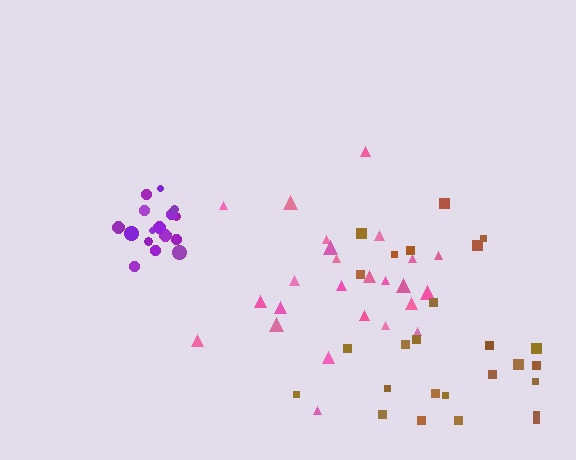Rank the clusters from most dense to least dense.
purple, brown, pink.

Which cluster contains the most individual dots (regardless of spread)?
Brown (26).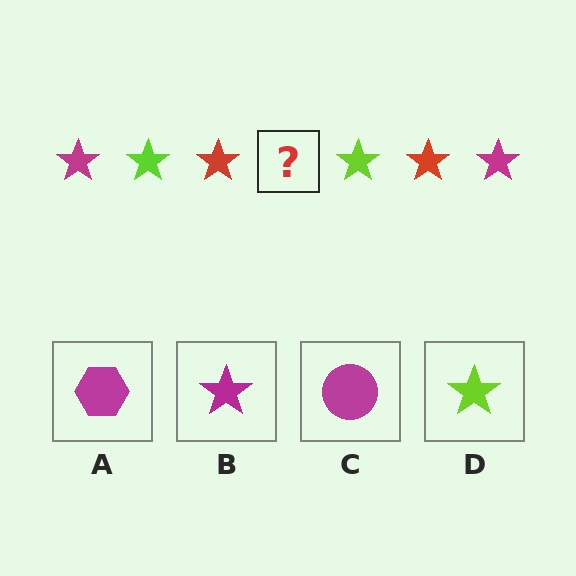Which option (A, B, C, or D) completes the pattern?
B.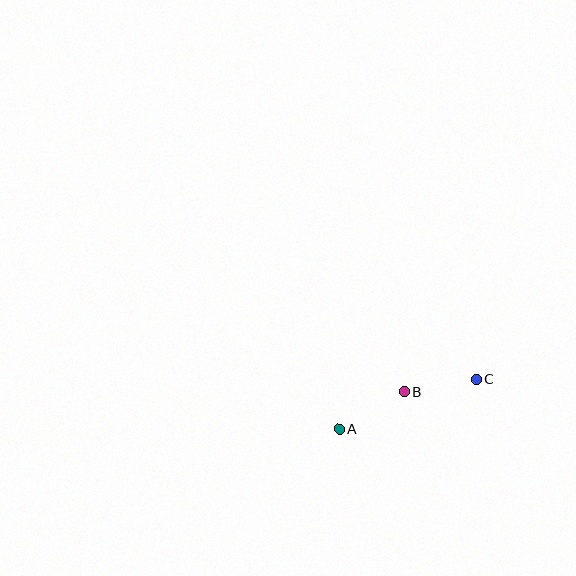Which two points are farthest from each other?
Points A and C are farthest from each other.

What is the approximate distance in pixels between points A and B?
The distance between A and B is approximately 75 pixels.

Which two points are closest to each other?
Points B and C are closest to each other.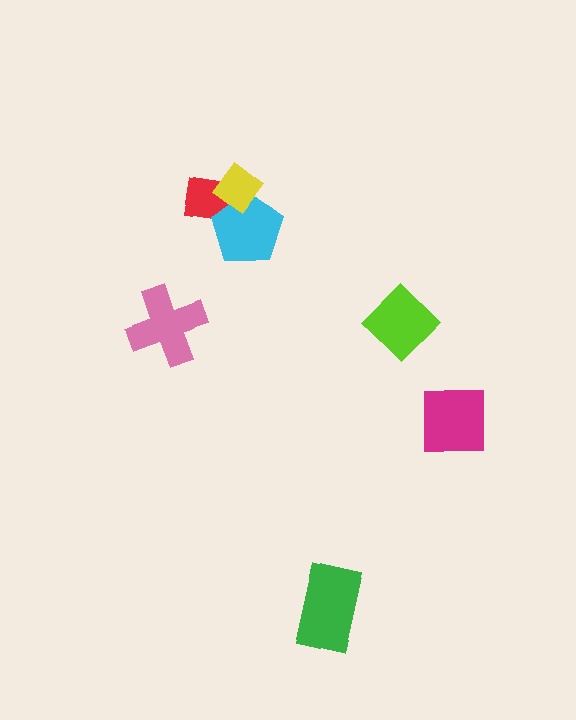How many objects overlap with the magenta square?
0 objects overlap with the magenta square.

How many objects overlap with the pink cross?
0 objects overlap with the pink cross.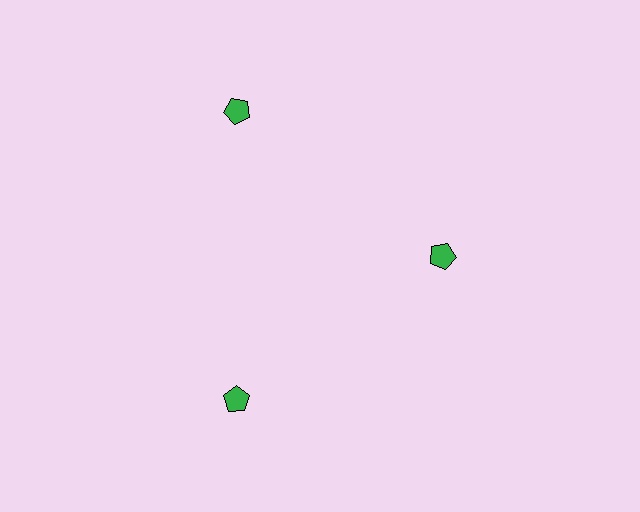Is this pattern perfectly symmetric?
No. The 3 green pentagons are arranged in a ring, but one element near the 3 o'clock position is pulled inward toward the center, breaking the 3-fold rotational symmetry.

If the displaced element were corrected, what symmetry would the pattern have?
It would have 3-fold rotational symmetry — the pattern would map onto itself every 120 degrees.